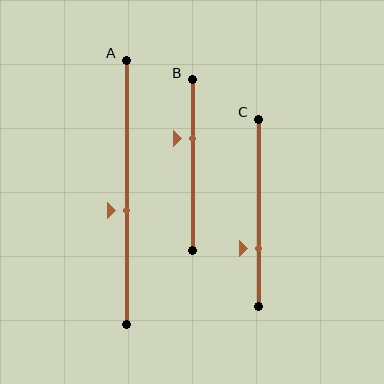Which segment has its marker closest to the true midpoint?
Segment A has its marker closest to the true midpoint.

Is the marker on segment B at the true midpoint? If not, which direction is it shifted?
No, the marker on segment B is shifted upward by about 16% of the segment length.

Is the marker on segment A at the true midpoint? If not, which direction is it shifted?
No, the marker on segment A is shifted downward by about 7% of the segment length.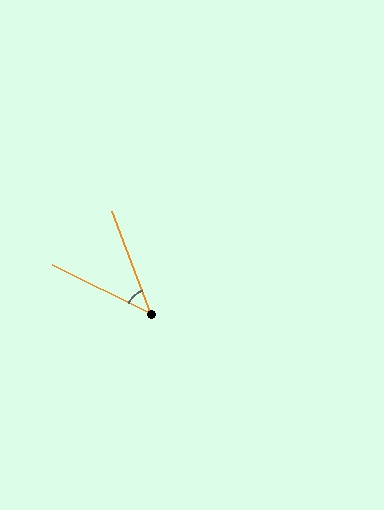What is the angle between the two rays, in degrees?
Approximately 43 degrees.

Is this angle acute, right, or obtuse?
It is acute.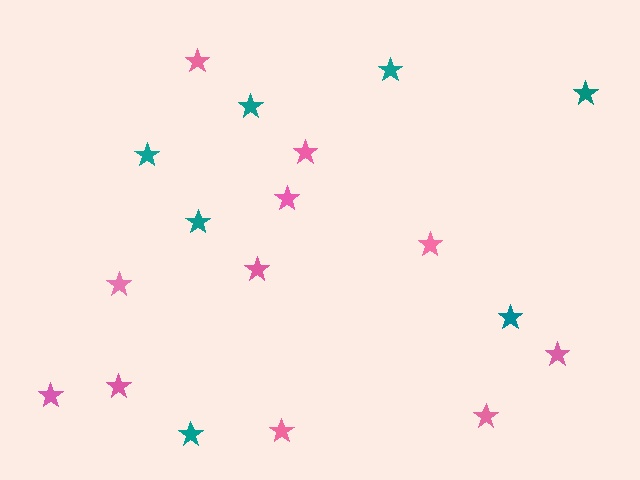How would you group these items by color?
There are 2 groups: one group of pink stars (11) and one group of teal stars (7).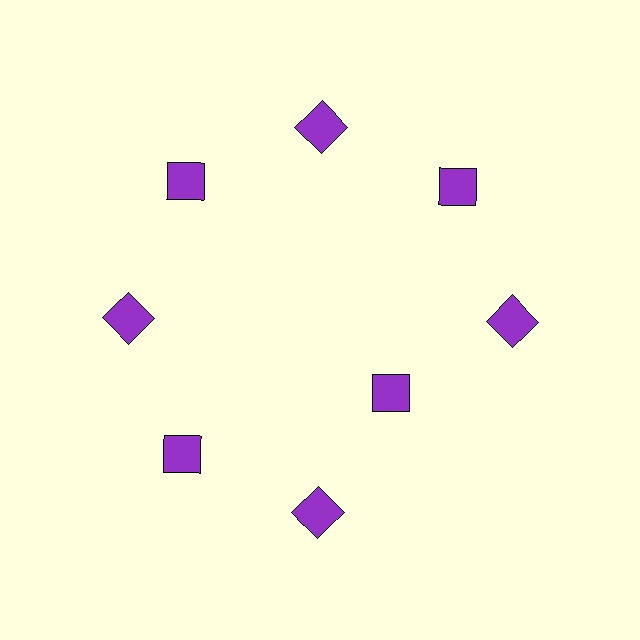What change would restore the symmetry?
The symmetry would be restored by moving it outward, back onto the ring so that all 8 squares sit at equal angles and equal distance from the center.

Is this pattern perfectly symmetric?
No. The 8 purple squares are arranged in a ring, but one element near the 4 o'clock position is pulled inward toward the center, breaking the 8-fold rotational symmetry.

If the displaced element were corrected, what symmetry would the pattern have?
It would have 8-fold rotational symmetry — the pattern would map onto itself every 45 degrees.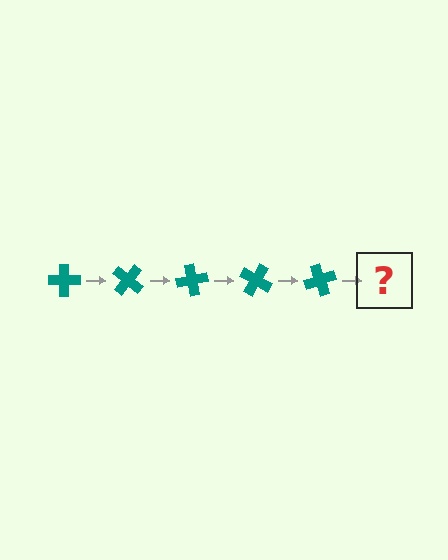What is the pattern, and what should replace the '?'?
The pattern is that the cross rotates 40 degrees each step. The '?' should be a teal cross rotated 200 degrees.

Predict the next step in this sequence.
The next step is a teal cross rotated 200 degrees.